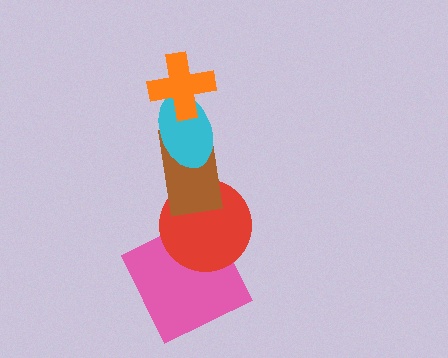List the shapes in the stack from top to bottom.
From top to bottom: the orange cross, the cyan ellipse, the brown rectangle, the red circle, the pink square.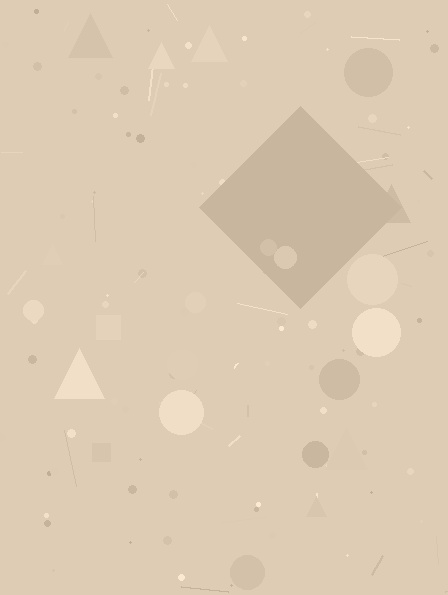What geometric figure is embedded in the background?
A diamond is embedded in the background.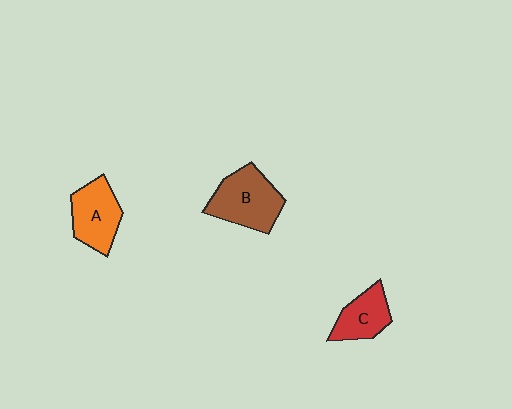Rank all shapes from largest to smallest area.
From largest to smallest: B (brown), A (orange), C (red).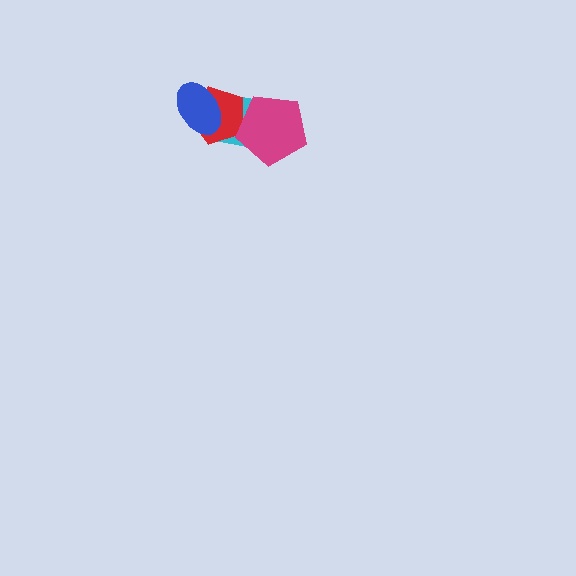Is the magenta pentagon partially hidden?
No, no other shape covers it.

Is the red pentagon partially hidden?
Yes, it is partially covered by another shape.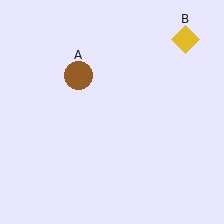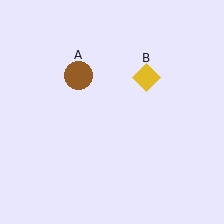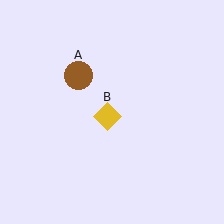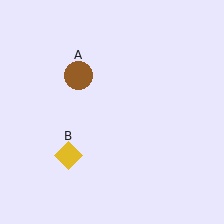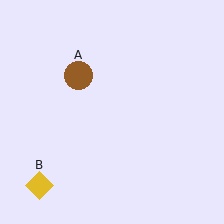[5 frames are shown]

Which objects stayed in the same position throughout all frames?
Brown circle (object A) remained stationary.